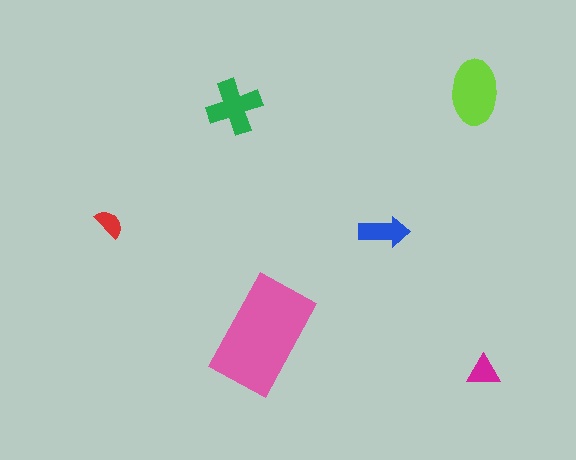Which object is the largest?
The pink rectangle.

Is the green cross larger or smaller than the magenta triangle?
Larger.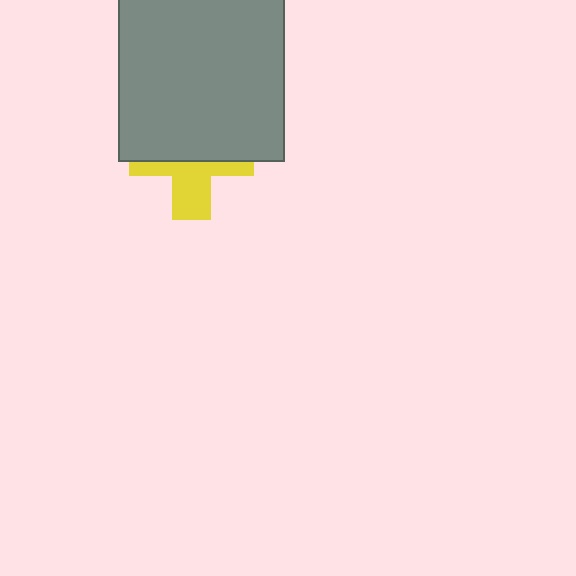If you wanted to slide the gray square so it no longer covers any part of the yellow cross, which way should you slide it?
Slide it up — that is the most direct way to separate the two shapes.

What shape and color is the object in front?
The object in front is a gray square.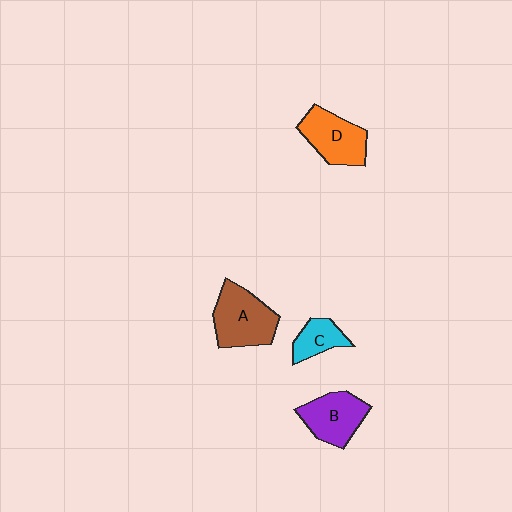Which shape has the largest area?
Shape A (brown).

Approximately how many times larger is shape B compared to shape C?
Approximately 1.6 times.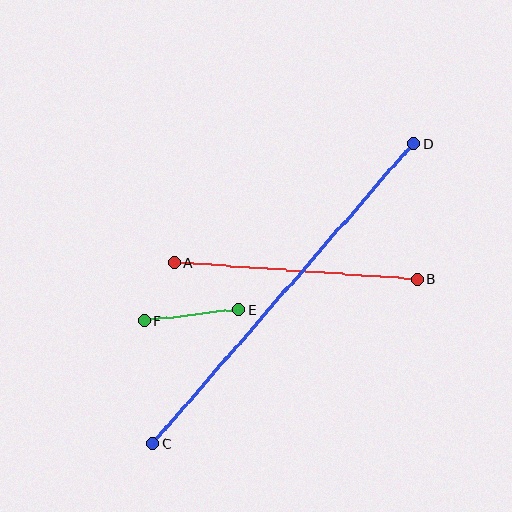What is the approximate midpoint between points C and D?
The midpoint is at approximately (283, 294) pixels.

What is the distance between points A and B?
The distance is approximately 243 pixels.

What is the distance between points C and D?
The distance is approximately 398 pixels.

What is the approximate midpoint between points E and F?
The midpoint is at approximately (191, 315) pixels.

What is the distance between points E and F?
The distance is approximately 95 pixels.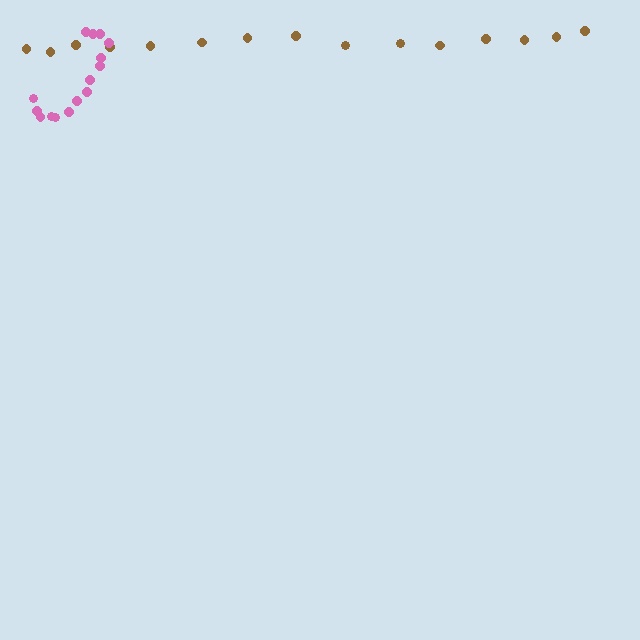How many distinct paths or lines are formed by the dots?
There are 2 distinct paths.